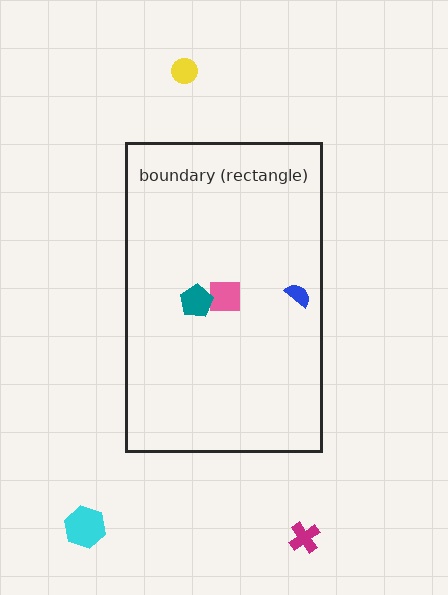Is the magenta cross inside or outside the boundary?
Outside.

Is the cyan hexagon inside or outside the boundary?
Outside.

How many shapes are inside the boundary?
3 inside, 3 outside.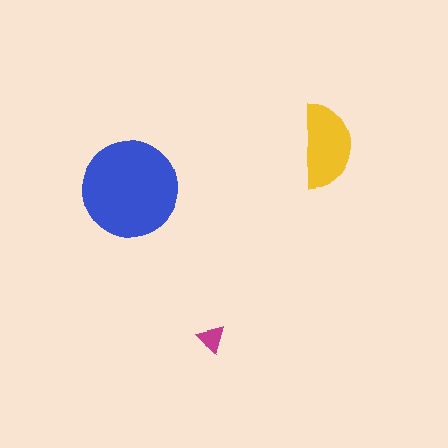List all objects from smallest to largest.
The magenta triangle, the yellow semicircle, the blue circle.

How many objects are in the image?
There are 3 objects in the image.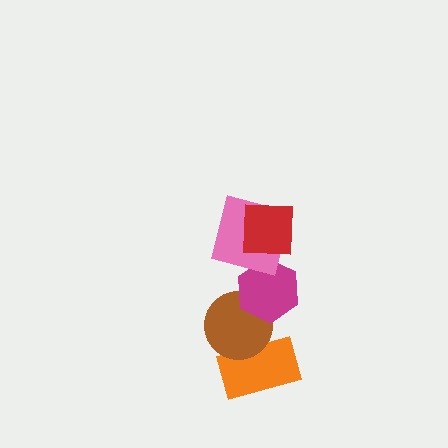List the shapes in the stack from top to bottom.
From top to bottom: the red square, the pink square, the magenta hexagon, the brown circle, the orange rectangle.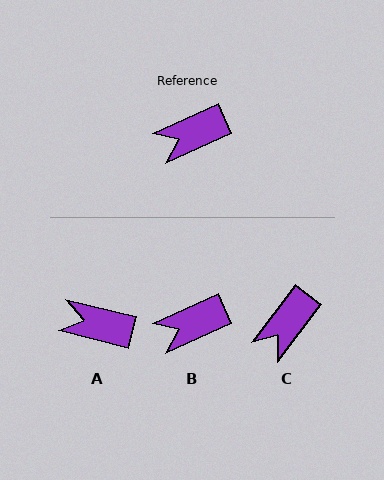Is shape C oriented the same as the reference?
No, it is off by about 28 degrees.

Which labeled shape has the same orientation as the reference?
B.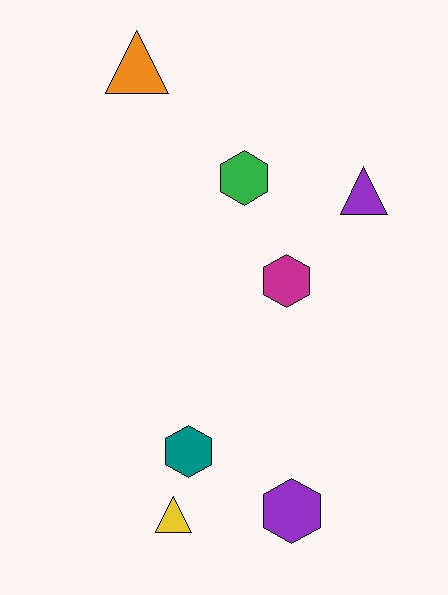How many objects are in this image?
There are 7 objects.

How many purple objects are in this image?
There are 2 purple objects.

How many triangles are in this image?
There are 3 triangles.